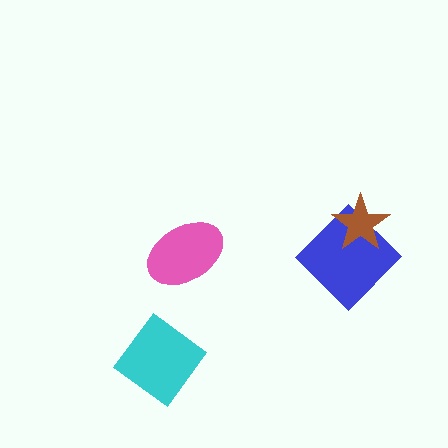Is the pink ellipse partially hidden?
No, no other shape covers it.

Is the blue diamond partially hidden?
Yes, it is partially covered by another shape.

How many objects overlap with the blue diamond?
1 object overlaps with the blue diamond.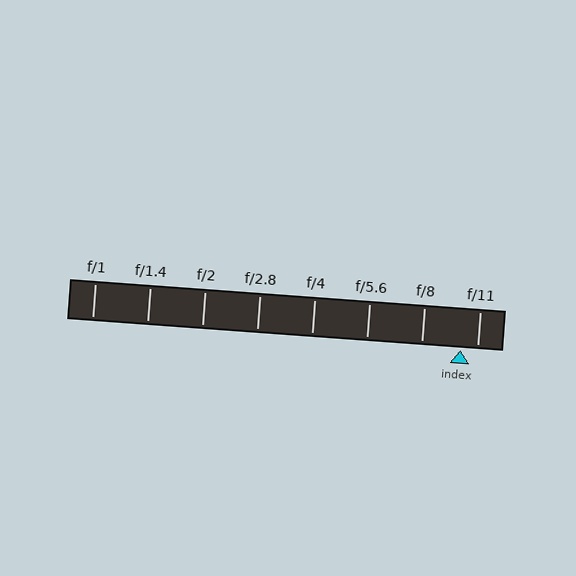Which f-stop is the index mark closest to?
The index mark is closest to f/11.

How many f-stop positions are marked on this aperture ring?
There are 8 f-stop positions marked.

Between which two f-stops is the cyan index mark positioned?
The index mark is between f/8 and f/11.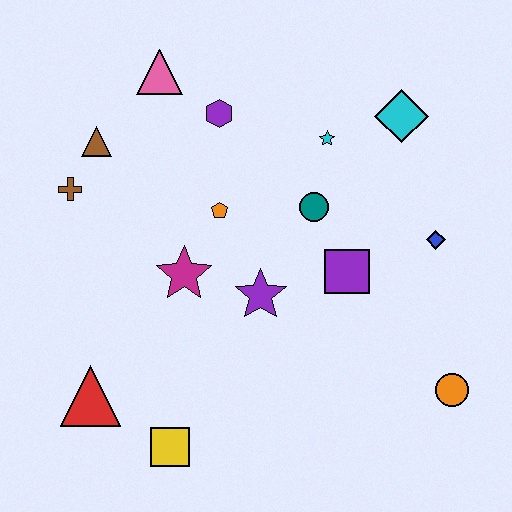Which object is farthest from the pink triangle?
The orange circle is farthest from the pink triangle.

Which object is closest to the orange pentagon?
The magenta star is closest to the orange pentagon.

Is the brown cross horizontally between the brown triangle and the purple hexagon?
No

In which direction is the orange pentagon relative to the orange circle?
The orange pentagon is to the left of the orange circle.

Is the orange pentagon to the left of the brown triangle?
No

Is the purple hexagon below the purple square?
No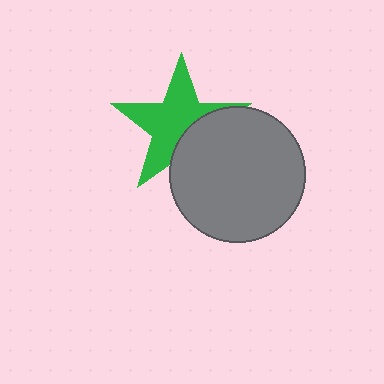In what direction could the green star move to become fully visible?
The green star could move toward the upper-left. That would shift it out from behind the gray circle entirely.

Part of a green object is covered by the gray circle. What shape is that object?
It is a star.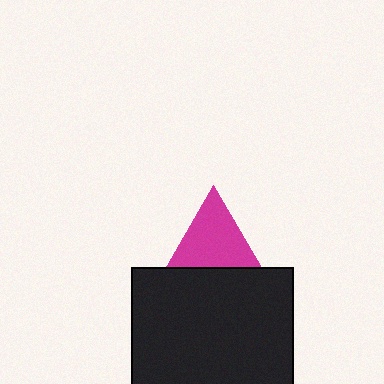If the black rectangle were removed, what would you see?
You would see the complete magenta triangle.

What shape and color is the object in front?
The object in front is a black rectangle.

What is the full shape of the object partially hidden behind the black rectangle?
The partially hidden object is a magenta triangle.